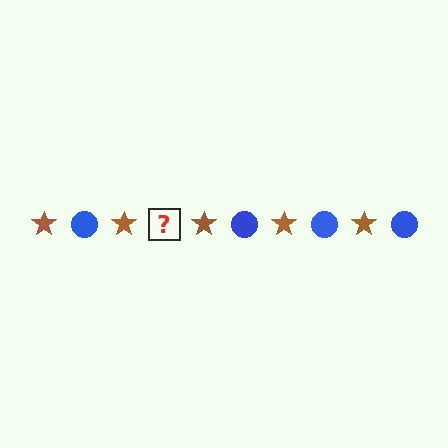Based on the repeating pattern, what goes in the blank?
The blank should be a blue circle.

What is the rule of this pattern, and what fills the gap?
The rule is that the pattern alternates between brown star and blue circle. The gap should be filled with a blue circle.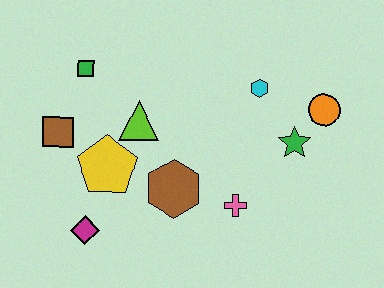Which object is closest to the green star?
The orange circle is closest to the green star.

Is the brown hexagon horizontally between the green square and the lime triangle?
No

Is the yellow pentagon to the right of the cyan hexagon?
No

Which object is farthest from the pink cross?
The green square is farthest from the pink cross.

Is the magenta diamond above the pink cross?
No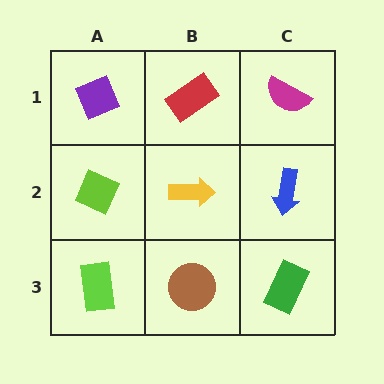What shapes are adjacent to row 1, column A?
A lime diamond (row 2, column A), a red rectangle (row 1, column B).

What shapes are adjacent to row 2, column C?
A magenta semicircle (row 1, column C), a green rectangle (row 3, column C), a yellow arrow (row 2, column B).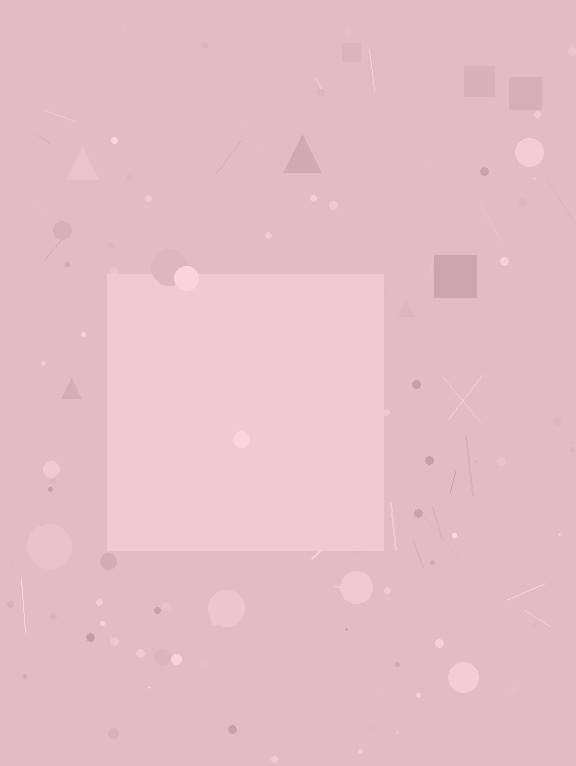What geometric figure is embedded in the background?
A square is embedded in the background.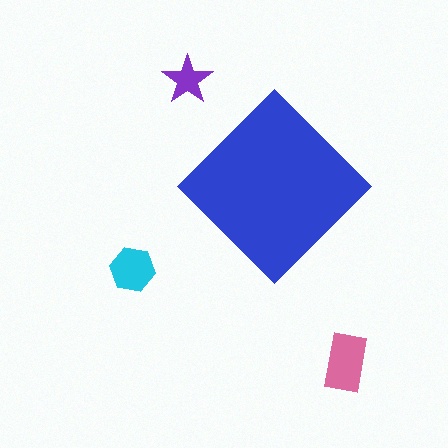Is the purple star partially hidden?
No, the purple star is fully visible.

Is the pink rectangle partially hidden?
No, the pink rectangle is fully visible.